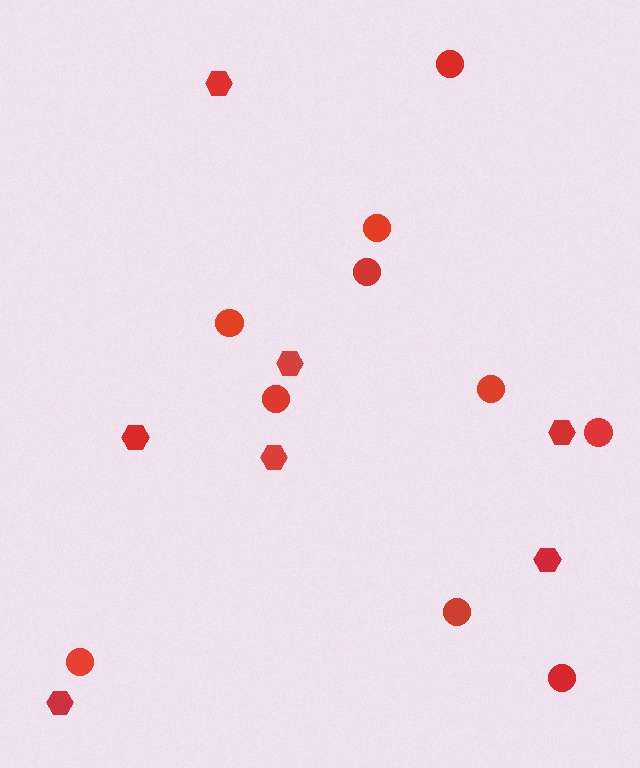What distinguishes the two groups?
There are 2 groups: one group of circles (10) and one group of hexagons (7).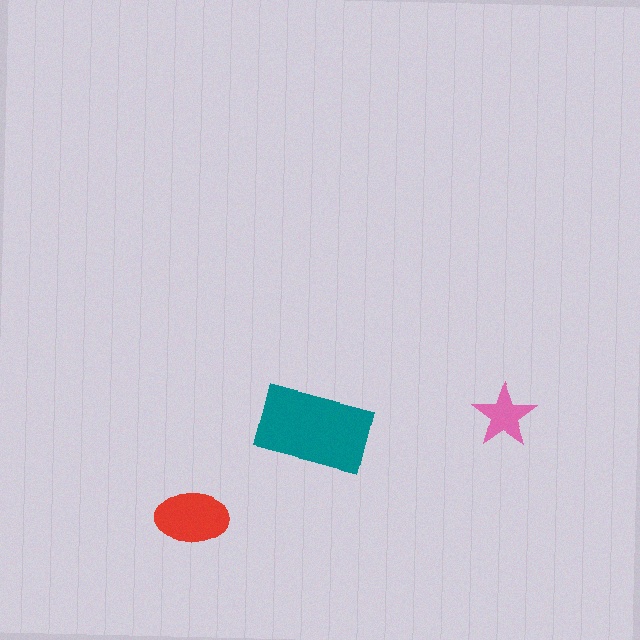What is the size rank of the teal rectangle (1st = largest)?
1st.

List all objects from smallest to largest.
The pink star, the red ellipse, the teal rectangle.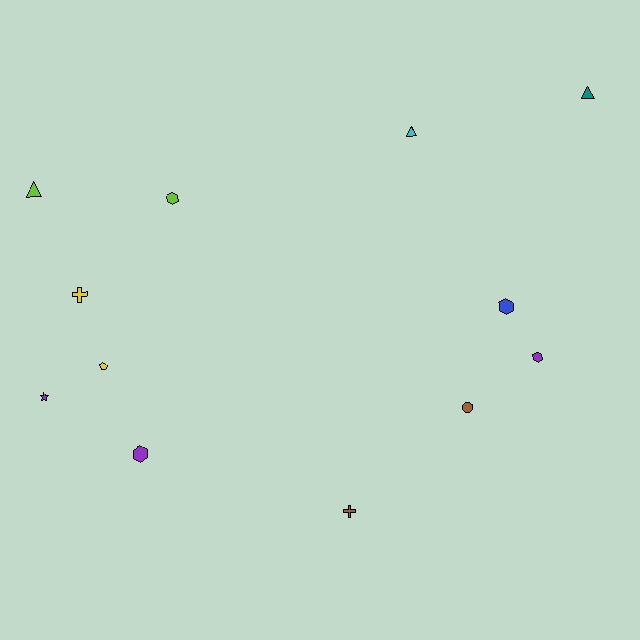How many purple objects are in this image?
There are 3 purple objects.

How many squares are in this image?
There are no squares.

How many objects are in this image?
There are 12 objects.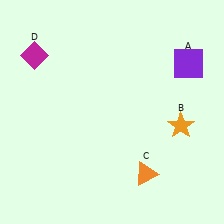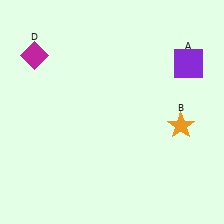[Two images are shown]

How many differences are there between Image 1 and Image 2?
There is 1 difference between the two images.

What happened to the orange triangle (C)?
The orange triangle (C) was removed in Image 2. It was in the bottom-right area of Image 1.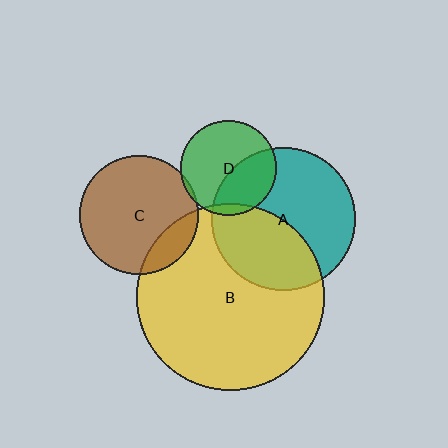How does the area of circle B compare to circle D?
Approximately 3.8 times.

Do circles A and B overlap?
Yes.